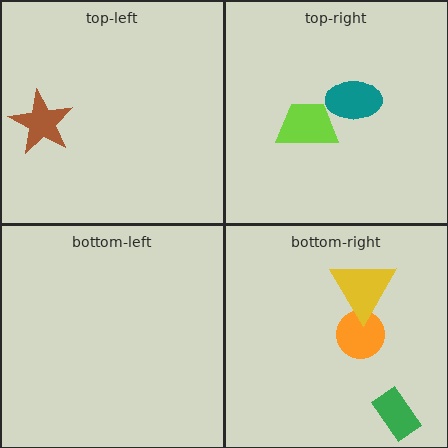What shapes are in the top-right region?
The teal ellipse, the lime trapezoid.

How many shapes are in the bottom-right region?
3.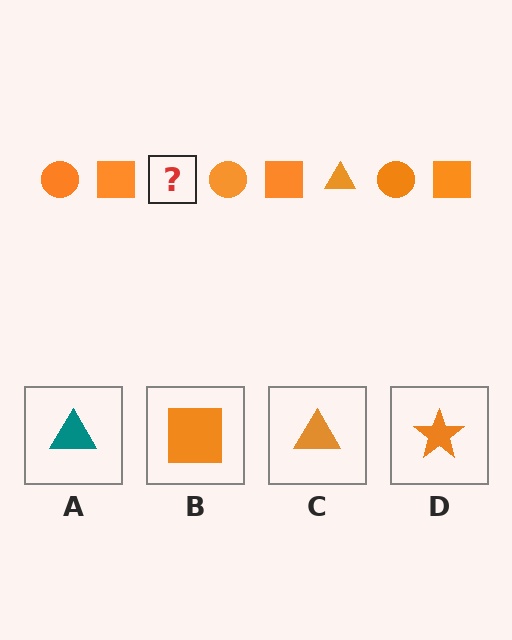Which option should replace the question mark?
Option C.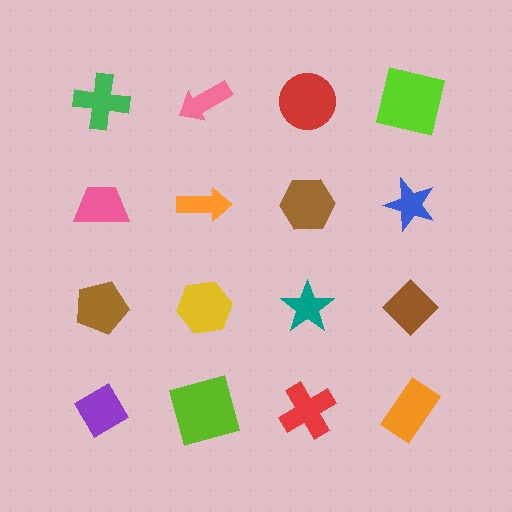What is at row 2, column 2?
An orange arrow.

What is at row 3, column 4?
A brown diamond.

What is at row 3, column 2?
A yellow hexagon.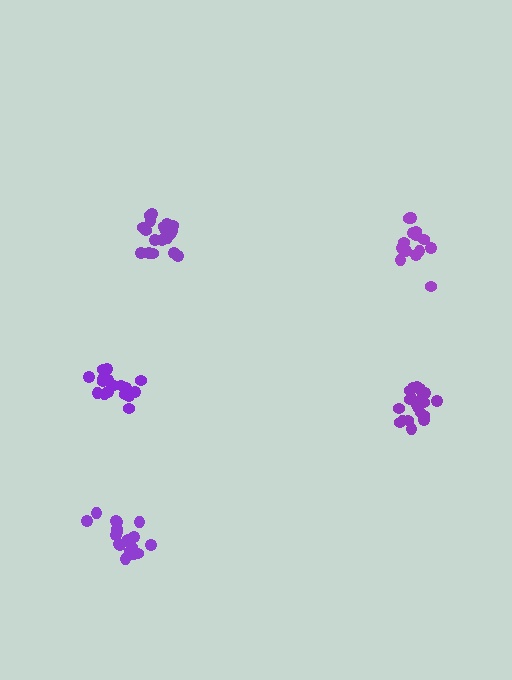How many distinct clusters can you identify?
There are 5 distinct clusters.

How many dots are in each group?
Group 1: 18 dots, Group 2: 21 dots, Group 3: 19 dots, Group 4: 17 dots, Group 5: 16 dots (91 total).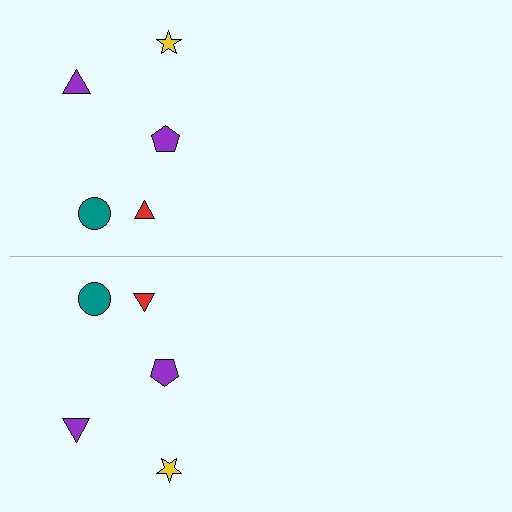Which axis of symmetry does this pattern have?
The pattern has a horizontal axis of symmetry running through the center of the image.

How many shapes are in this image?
There are 10 shapes in this image.